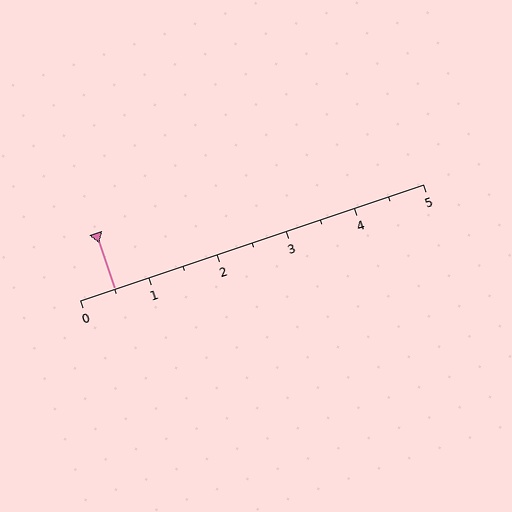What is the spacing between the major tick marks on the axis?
The major ticks are spaced 1 apart.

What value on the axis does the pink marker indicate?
The marker indicates approximately 0.5.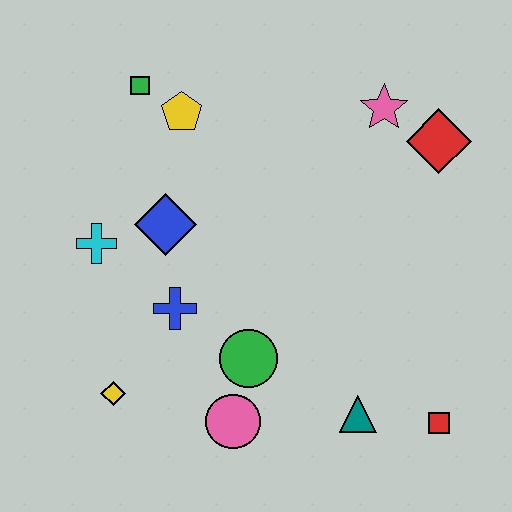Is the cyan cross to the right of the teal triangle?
No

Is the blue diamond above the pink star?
No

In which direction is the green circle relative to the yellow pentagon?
The green circle is below the yellow pentagon.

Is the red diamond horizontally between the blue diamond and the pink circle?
No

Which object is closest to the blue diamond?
The cyan cross is closest to the blue diamond.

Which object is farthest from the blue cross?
The red diamond is farthest from the blue cross.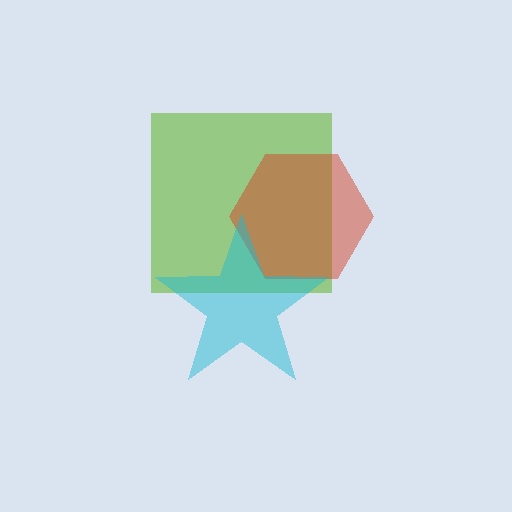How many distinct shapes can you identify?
There are 3 distinct shapes: a lime square, a red hexagon, a cyan star.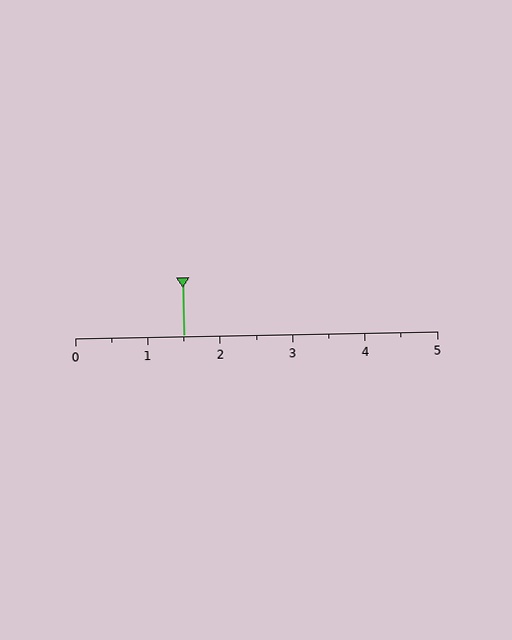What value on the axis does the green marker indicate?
The marker indicates approximately 1.5.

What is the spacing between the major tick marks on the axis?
The major ticks are spaced 1 apart.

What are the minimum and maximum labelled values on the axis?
The axis runs from 0 to 5.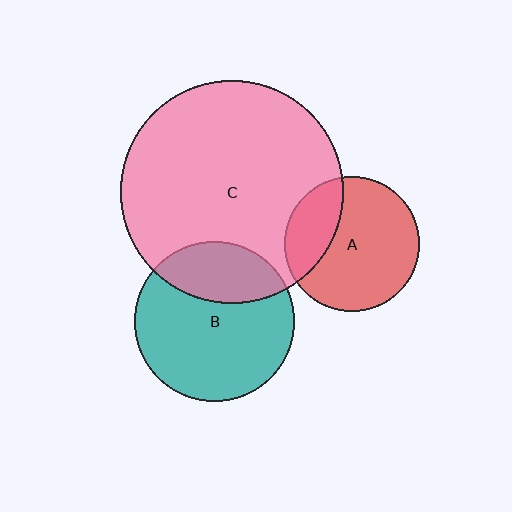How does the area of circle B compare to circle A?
Approximately 1.4 times.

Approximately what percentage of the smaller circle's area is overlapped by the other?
Approximately 25%.